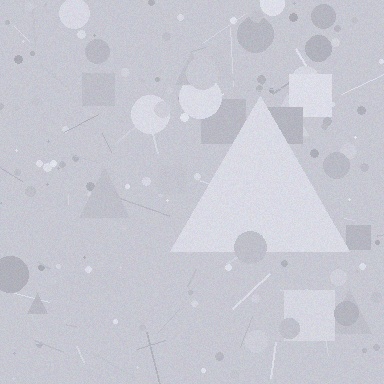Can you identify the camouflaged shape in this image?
The camouflaged shape is a triangle.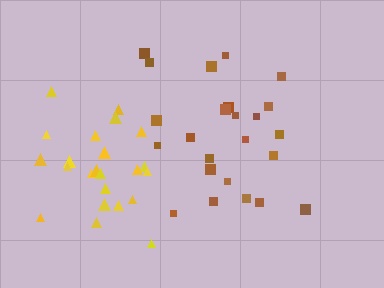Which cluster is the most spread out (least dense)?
Brown.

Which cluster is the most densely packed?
Yellow.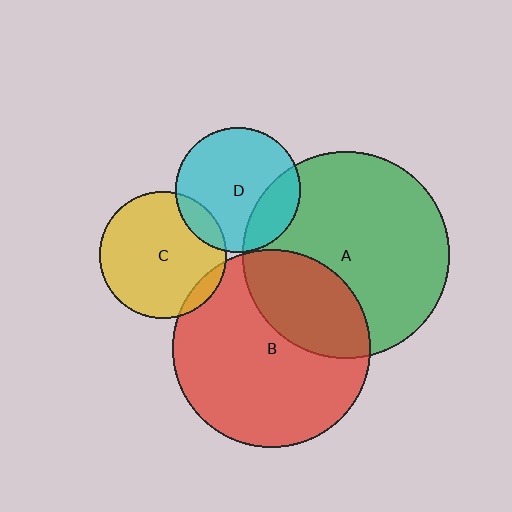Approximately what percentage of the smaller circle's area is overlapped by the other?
Approximately 30%.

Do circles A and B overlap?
Yes.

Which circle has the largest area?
Circle A (green).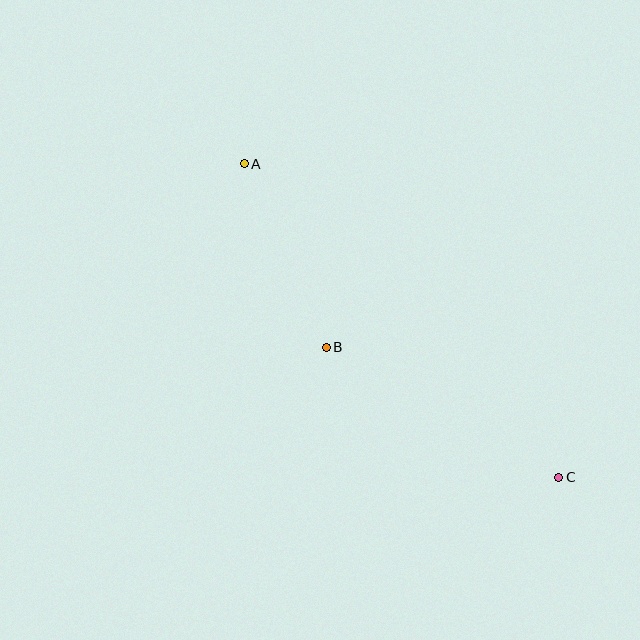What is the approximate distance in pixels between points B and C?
The distance between B and C is approximately 267 pixels.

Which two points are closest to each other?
Points A and B are closest to each other.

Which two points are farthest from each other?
Points A and C are farthest from each other.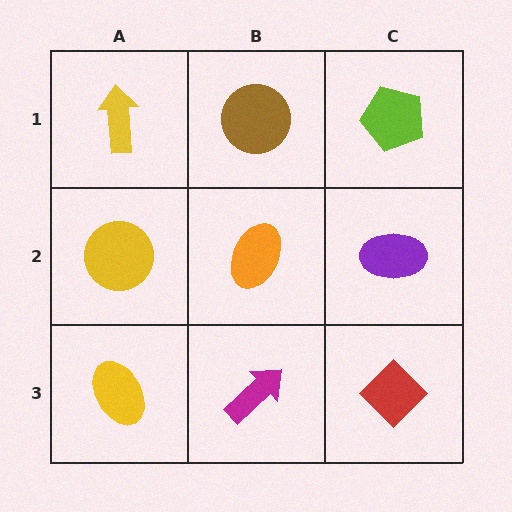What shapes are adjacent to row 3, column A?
A yellow circle (row 2, column A), a magenta arrow (row 3, column B).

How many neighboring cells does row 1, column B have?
3.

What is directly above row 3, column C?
A purple ellipse.